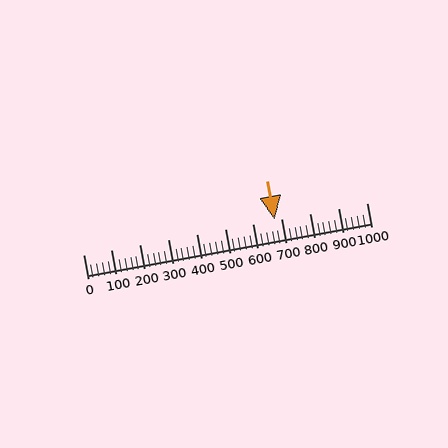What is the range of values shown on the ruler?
The ruler shows values from 0 to 1000.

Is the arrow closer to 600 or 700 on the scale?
The arrow is closer to 700.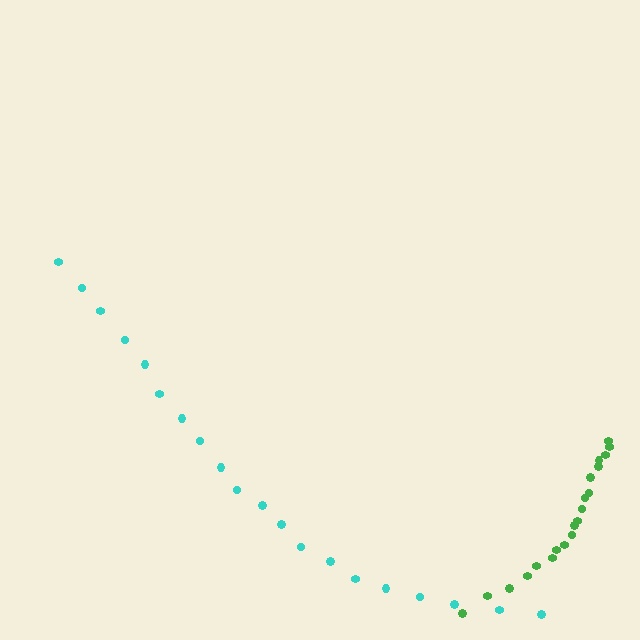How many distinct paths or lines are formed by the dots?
There are 2 distinct paths.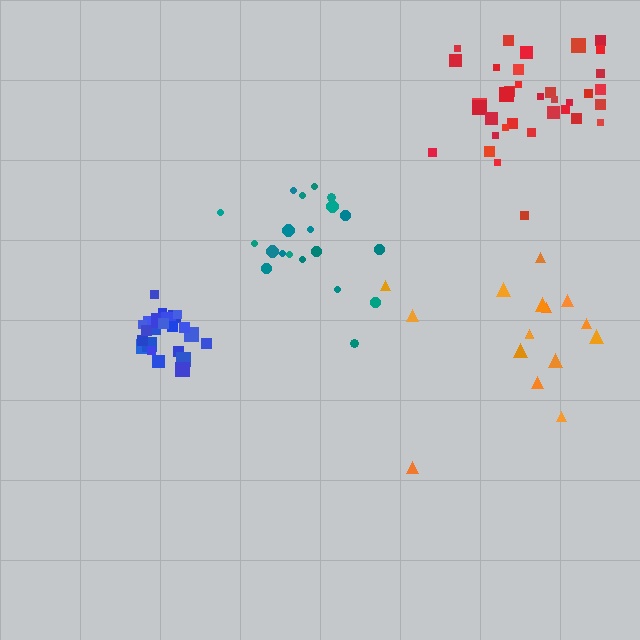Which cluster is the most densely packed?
Blue.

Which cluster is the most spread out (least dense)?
Orange.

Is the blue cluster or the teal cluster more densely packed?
Blue.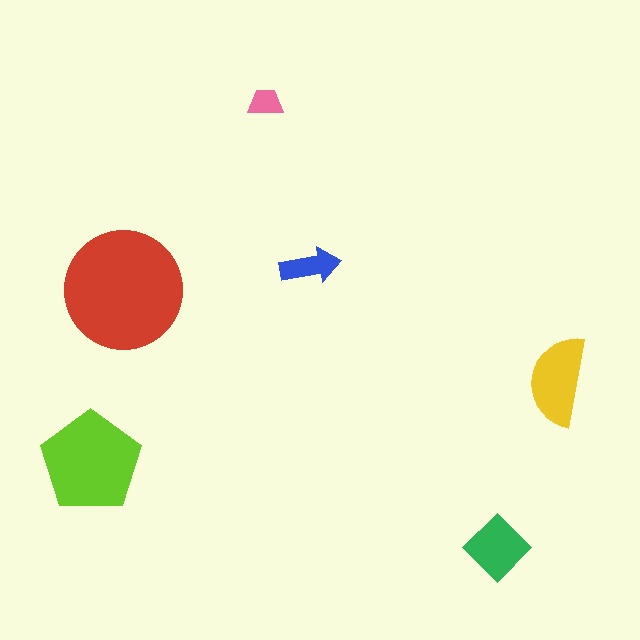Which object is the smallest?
The pink trapezoid.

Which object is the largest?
The red circle.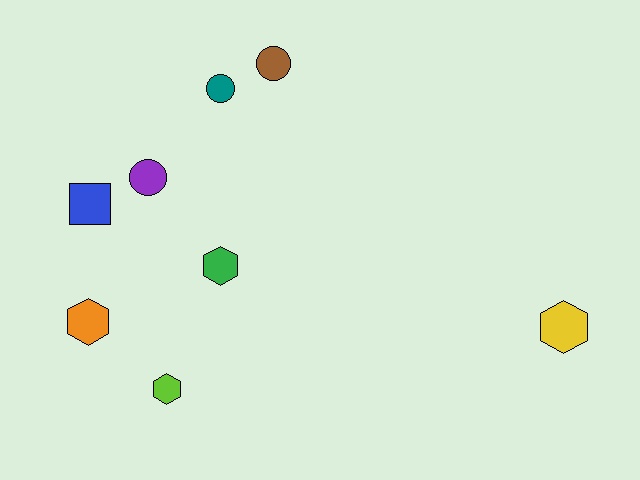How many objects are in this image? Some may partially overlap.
There are 8 objects.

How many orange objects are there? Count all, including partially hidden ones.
There is 1 orange object.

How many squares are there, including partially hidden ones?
There is 1 square.